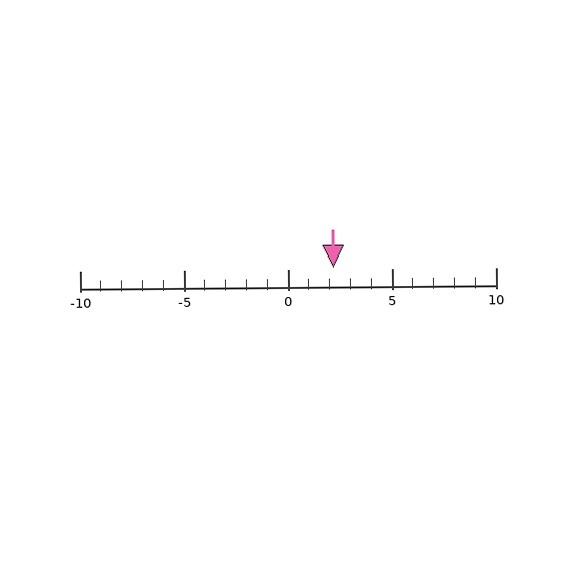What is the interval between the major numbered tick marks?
The major tick marks are spaced 5 units apart.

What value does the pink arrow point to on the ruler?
The pink arrow points to approximately 2.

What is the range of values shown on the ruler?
The ruler shows values from -10 to 10.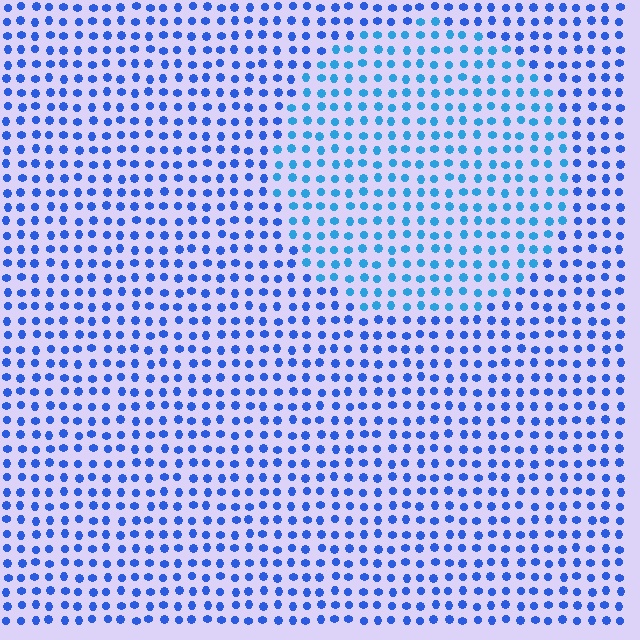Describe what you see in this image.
The image is filled with small blue elements in a uniform arrangement. A circle-shaped region is visible where the elements are tinted to a slightly different hue, forming a subtle color boundary.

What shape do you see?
I see a circle.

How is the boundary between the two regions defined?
The boundary is defined purely by a slight shift in hue (about 24 degrees). Spacing, size, and orientation are identical on both sides.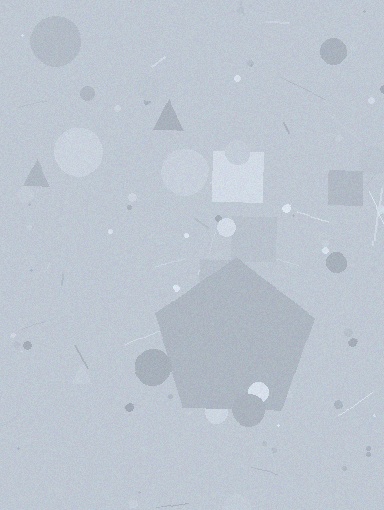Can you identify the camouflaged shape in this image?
The camouflaged shape is a pentagon.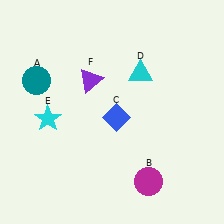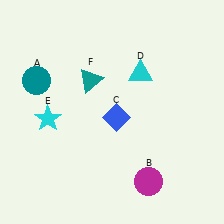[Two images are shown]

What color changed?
The triangle (F) changed from purple in Image 1 to teal in Image 2.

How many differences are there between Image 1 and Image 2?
There is 1 difference between the two images.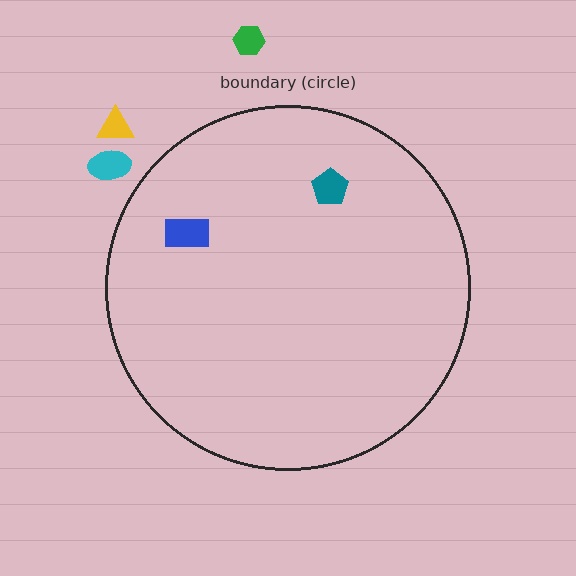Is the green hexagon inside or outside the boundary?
Outside.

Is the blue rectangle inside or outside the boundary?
Inside.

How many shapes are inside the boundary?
2 inside, 3 outside.